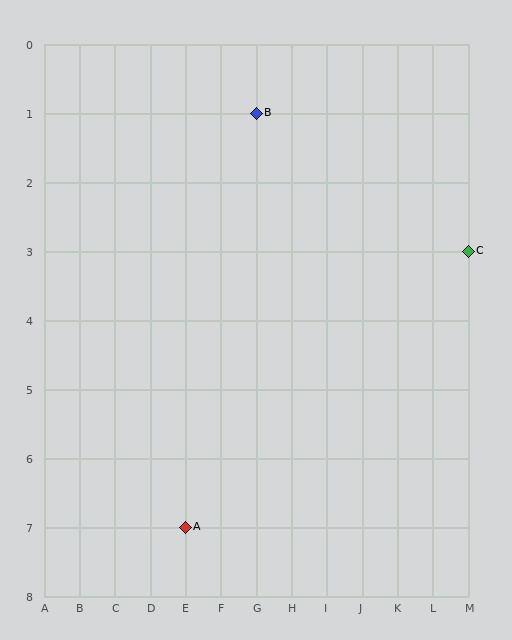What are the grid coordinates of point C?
Point C is at grid coordinates (M, 3).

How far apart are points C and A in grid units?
Points C and A are 8 columns and 4 rows apart (about 8.9 grid units diagonally).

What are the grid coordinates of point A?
Point A is at grid coordinates (E, 7).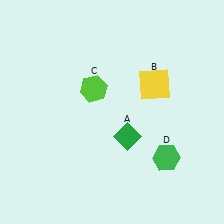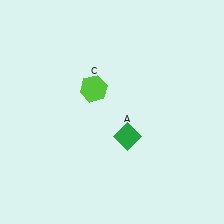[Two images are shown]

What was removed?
The yellow square (B), the green hexagon (D) were removed in Image 2.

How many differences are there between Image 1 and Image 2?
There are 2 differences between the two images.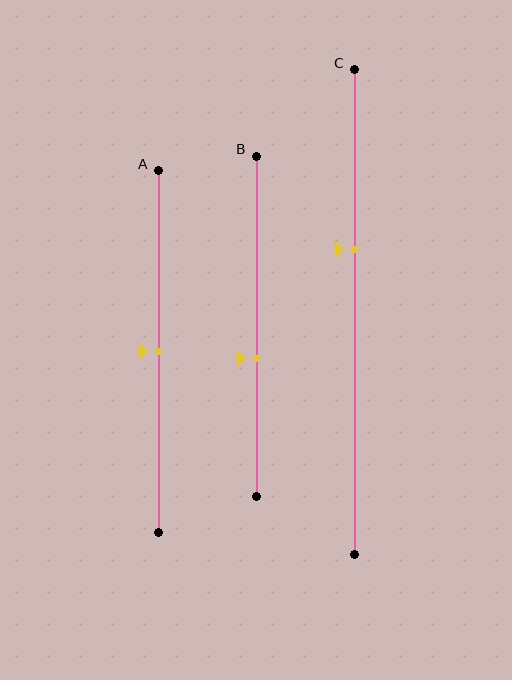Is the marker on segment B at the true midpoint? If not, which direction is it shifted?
No, the marker on segment B is shifted downward by about 9% of the segment length.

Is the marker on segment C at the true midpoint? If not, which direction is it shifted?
No, the marker on segment C is shifted upward by about 13% of the segment length.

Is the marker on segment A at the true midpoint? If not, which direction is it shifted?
Yes, the marker on segment A is at the true midpoint.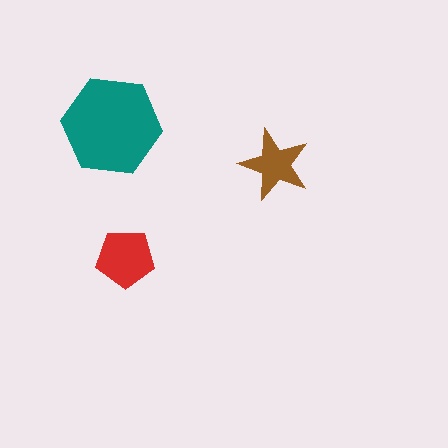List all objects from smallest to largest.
The brown star, the red pentagon, the teal hexagon.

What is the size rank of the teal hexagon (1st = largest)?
1st.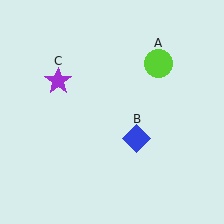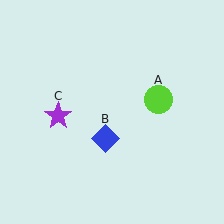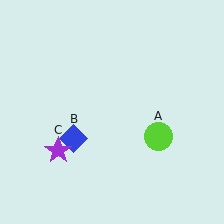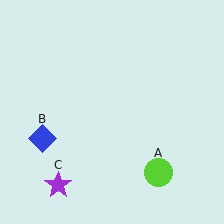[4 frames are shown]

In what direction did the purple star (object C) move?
The purple star (object C) moved down.